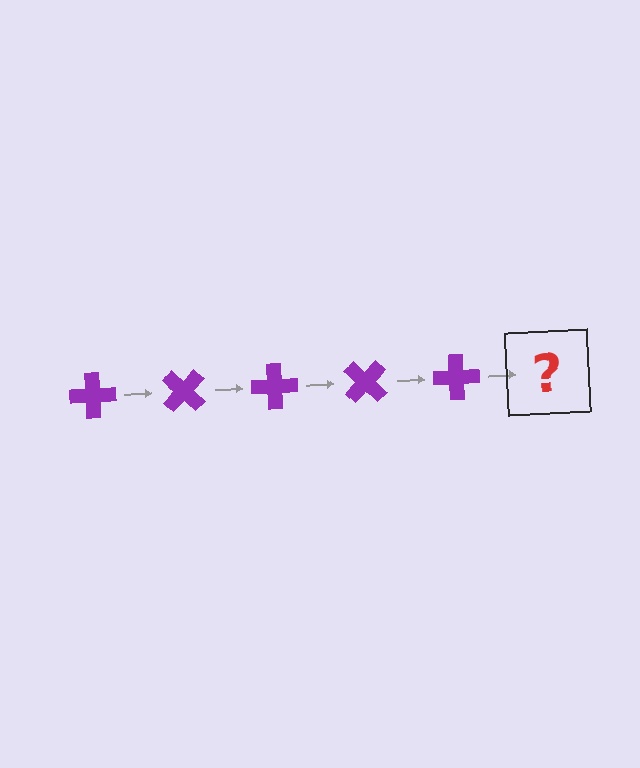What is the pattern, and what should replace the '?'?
The pattern is that the cross rotates 45 degrees each step. The '?' should be a purple cross rotated 225 degrees.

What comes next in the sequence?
The next element should be a purple cross rotated 225 degrees.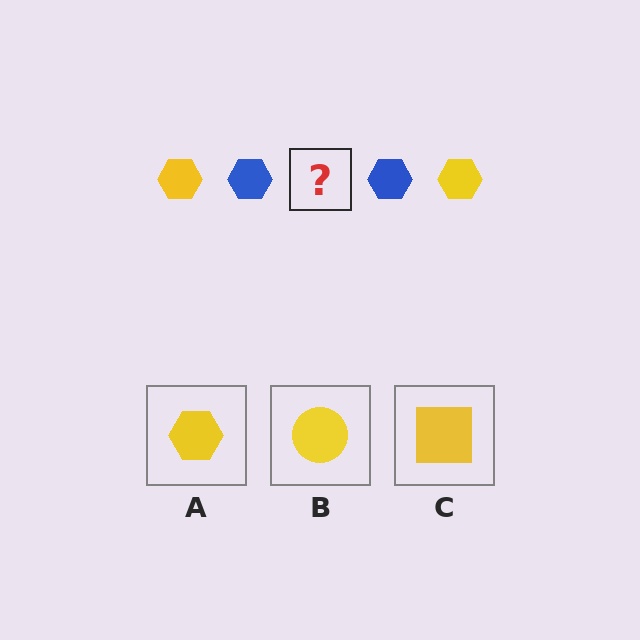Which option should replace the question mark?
Option A.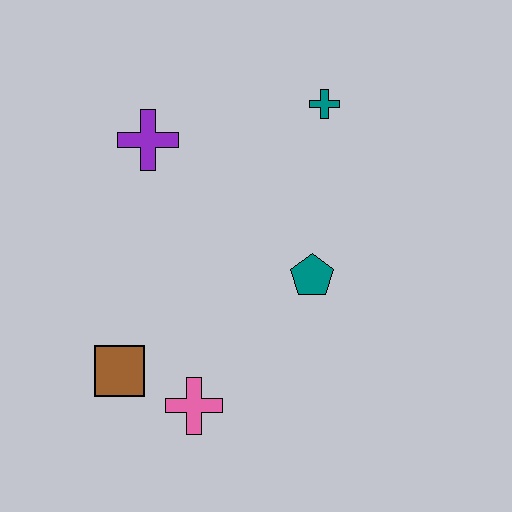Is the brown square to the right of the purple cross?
No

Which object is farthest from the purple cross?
The pink cross is farthest from the purple cross.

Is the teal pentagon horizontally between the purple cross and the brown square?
No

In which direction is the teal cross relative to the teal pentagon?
The teal cross is above the teal pentagon.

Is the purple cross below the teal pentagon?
No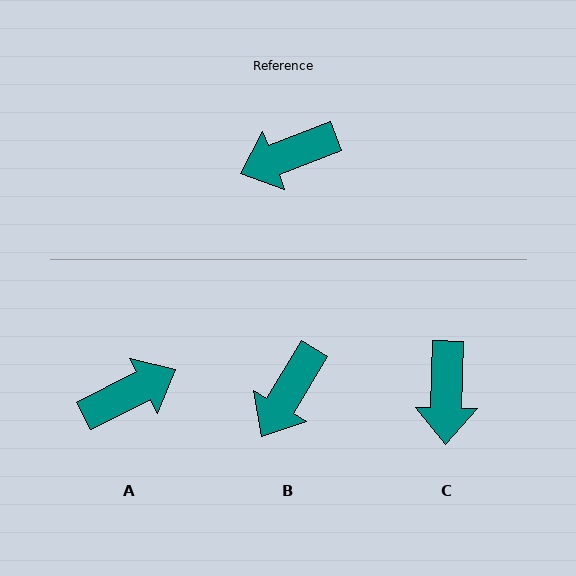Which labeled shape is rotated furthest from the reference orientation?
A, about 174 degrees away.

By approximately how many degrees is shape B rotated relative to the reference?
Approximately 38 degrees counter-clockwise.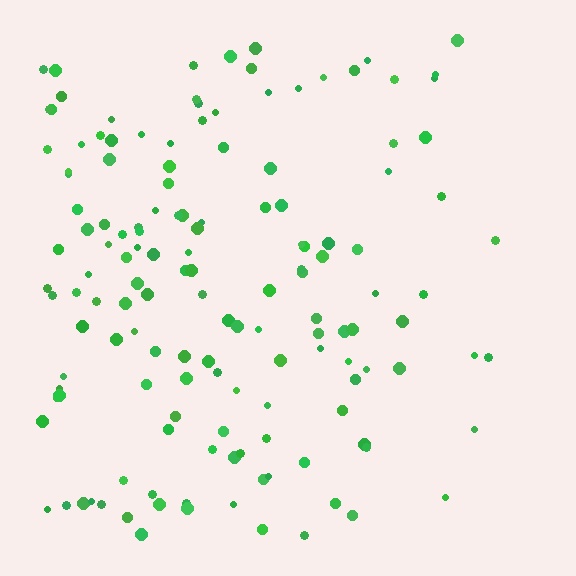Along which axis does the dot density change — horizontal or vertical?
Horizontal.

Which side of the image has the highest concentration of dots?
The left.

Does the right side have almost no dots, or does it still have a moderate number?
Still a moderate number, just noticeably fewer than the left.